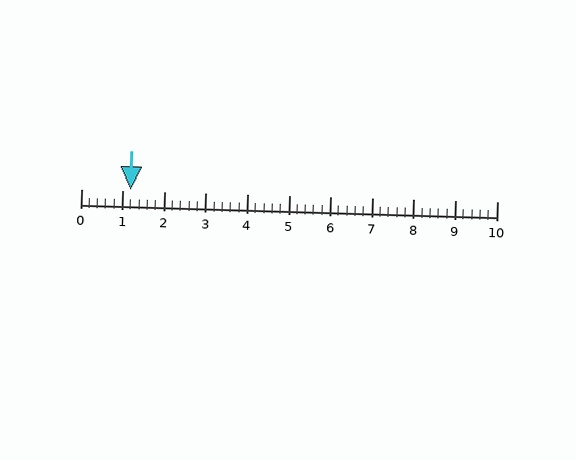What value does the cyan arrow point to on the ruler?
The cyan arrow points to approximately 1.2.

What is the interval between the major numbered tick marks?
The major tick marks are spaced 1 units apart.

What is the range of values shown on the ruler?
The ruler shows values from 0 to 10.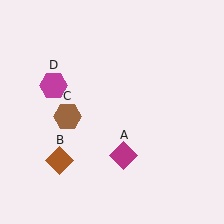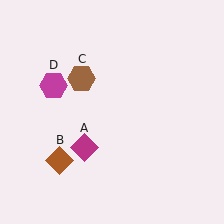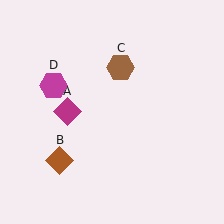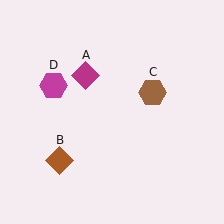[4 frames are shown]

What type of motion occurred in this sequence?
The magenta diamond (object A), brown hexagon (object C) rotated clockwise around the center of the scene.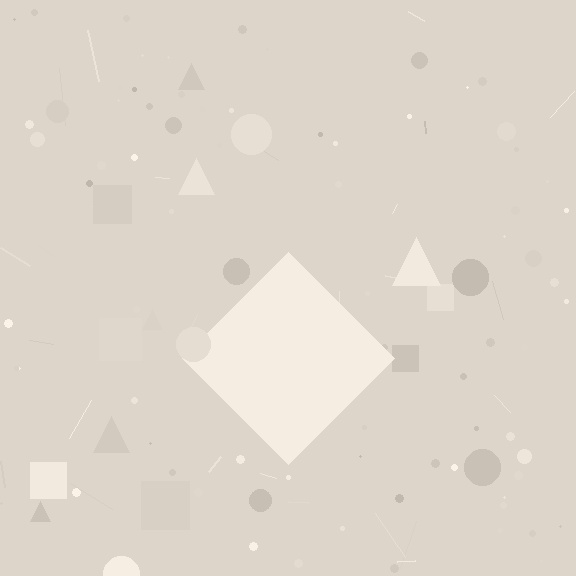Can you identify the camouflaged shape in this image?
The camouflaged shape is a diamond.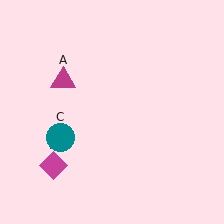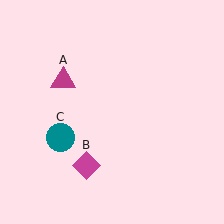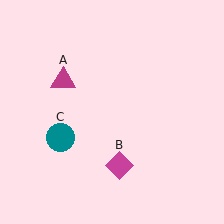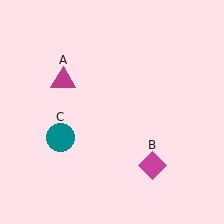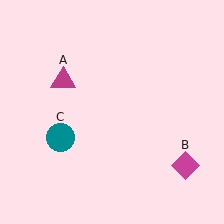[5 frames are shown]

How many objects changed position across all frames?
1 object changed position: magenta diamond (object B).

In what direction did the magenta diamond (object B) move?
The magenta diamond (object B) moved right.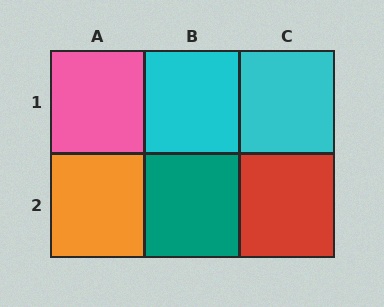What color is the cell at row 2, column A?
Orange.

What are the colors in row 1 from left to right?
Pink, cyan, cyan.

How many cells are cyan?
2 cells are cyan.